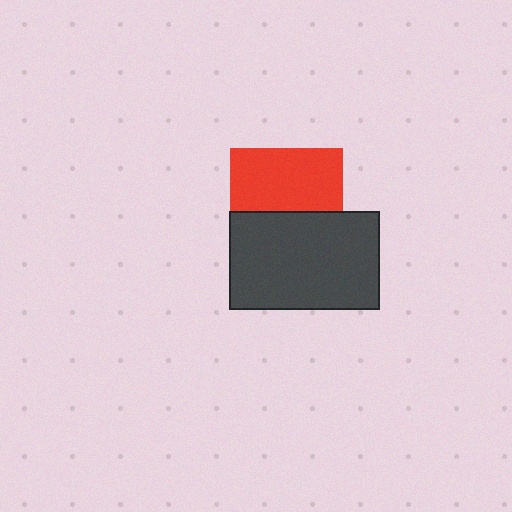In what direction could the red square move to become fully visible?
The red square could move up. That would shift it out from behind the dark gray rectangle entirely.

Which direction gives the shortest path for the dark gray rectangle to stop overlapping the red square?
Moving down gives the shortest separation.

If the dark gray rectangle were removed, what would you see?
You would see the complete red square.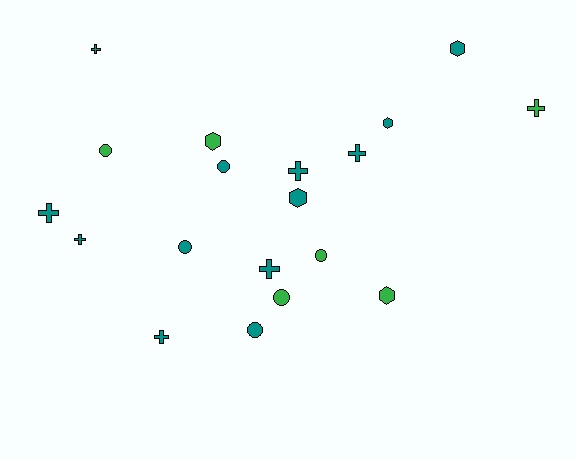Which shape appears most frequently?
Cross, with 8 objects.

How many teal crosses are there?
There are 7 teal crosses.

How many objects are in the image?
There are 19 objects.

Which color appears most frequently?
Teal, with 13 objects.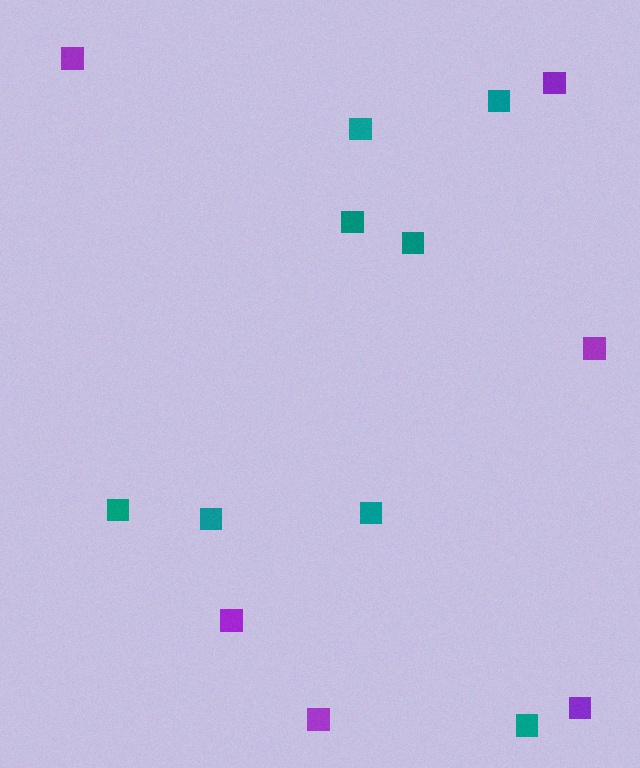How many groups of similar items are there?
There are 2 groups: one group of purple squares (6) and one group of teal squares (8).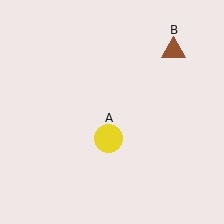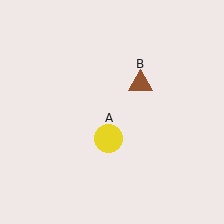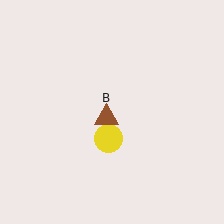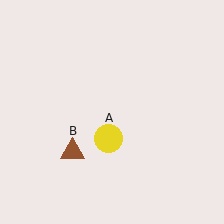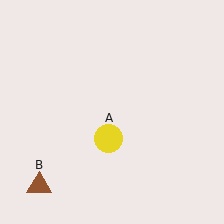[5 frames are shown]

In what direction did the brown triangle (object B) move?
The brown triangle (object B) moved down and to the left.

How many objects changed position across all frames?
1 object changed position: brown triangle (object B).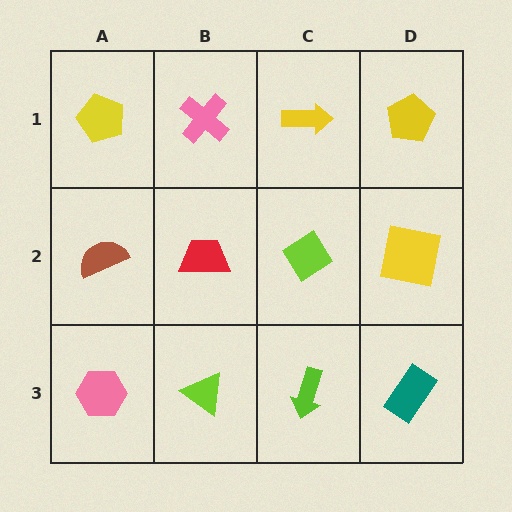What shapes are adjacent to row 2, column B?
A pink cross (row 1, column B), a lime triangle (row 3, column B), a brown semicircle (row 2, column A), a lime diamond (row 2, column C).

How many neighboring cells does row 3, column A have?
2.